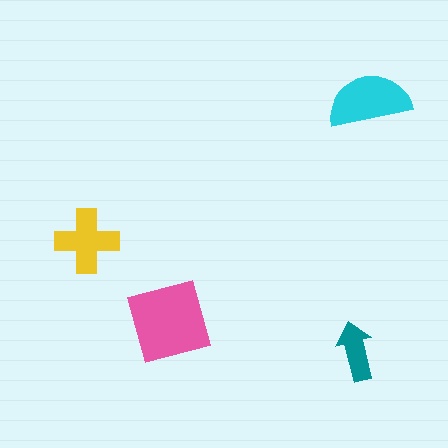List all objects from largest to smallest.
The pink diamond, the cyan semicircle, the yellow cross, the teal arrow.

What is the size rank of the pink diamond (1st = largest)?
1st.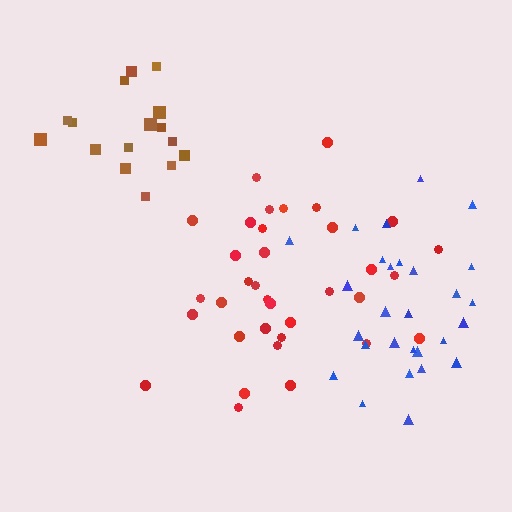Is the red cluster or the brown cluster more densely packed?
Red.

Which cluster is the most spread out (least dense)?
Brown.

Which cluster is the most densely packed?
Blue.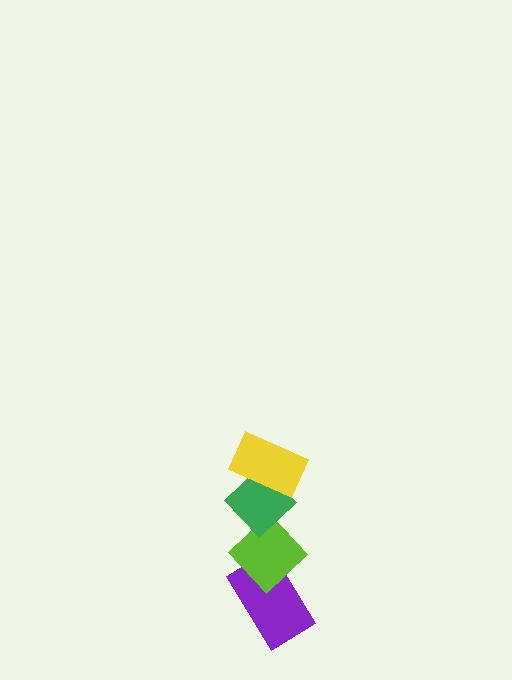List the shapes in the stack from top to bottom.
From top to bottom: the yellow rectangle, the green diamond, the lime diamond, the purple rectangle.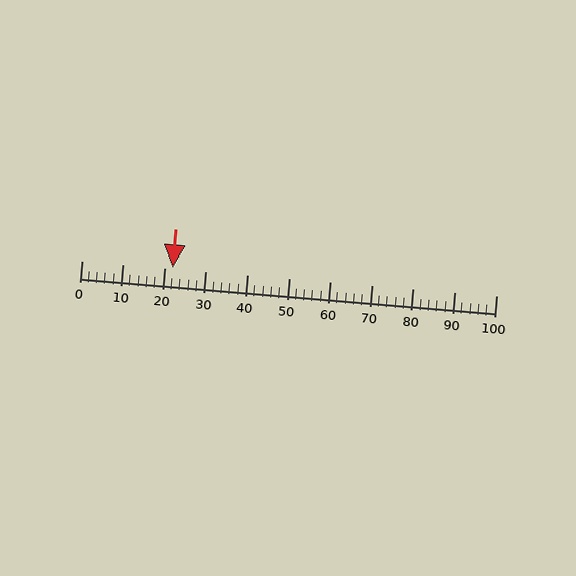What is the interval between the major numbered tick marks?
The major tick marks are spaced 10 units apart.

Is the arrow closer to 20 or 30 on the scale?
The arrow is closer to 20.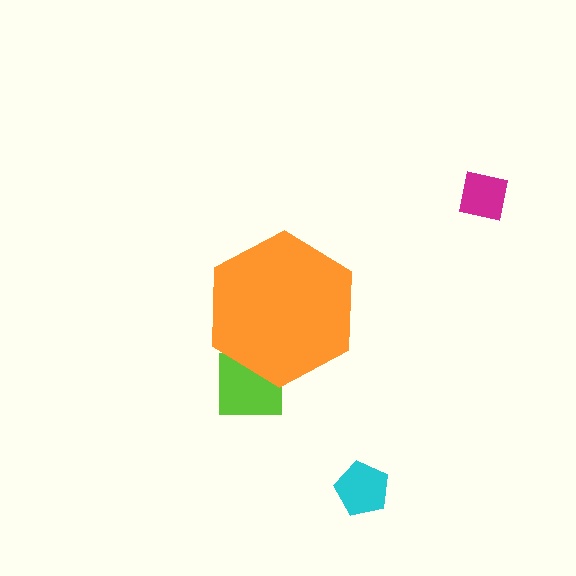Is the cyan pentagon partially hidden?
No, the cyan pentagon is fully visible.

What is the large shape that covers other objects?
An orange hexagon.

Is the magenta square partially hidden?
No, the magenta square is fully visible.